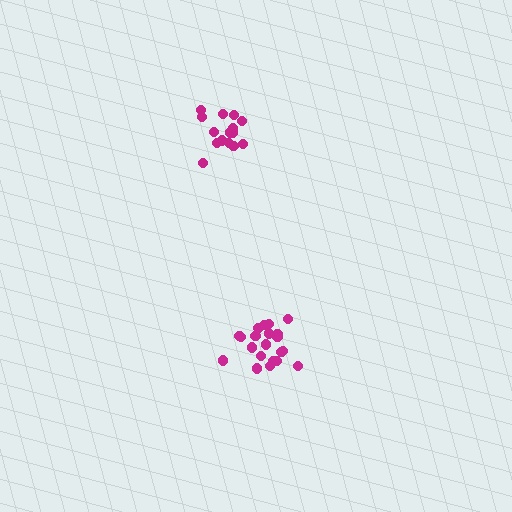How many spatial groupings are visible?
There are 2 spatial groupings.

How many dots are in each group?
Group 1: 21 dots, Group 2: 15 dots (36 total).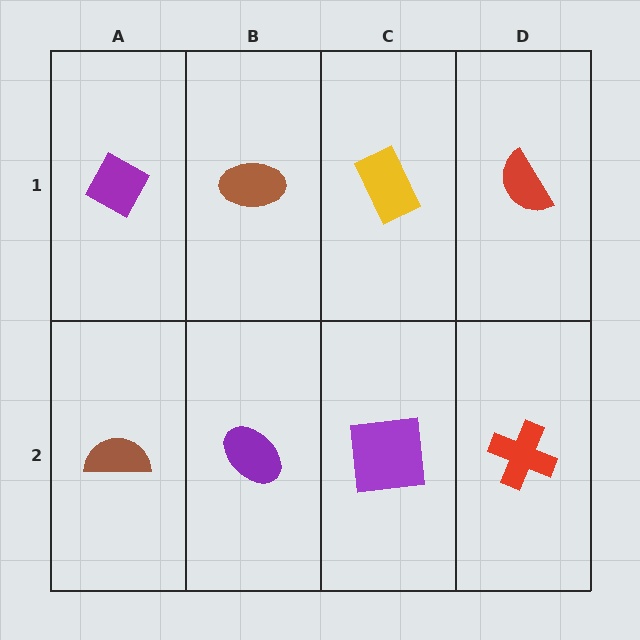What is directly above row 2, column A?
A purple diamond.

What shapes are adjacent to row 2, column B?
A brown ellipse (row 1, column B), a brown semicircle (row 2, column A), a purple square (row 2, column C).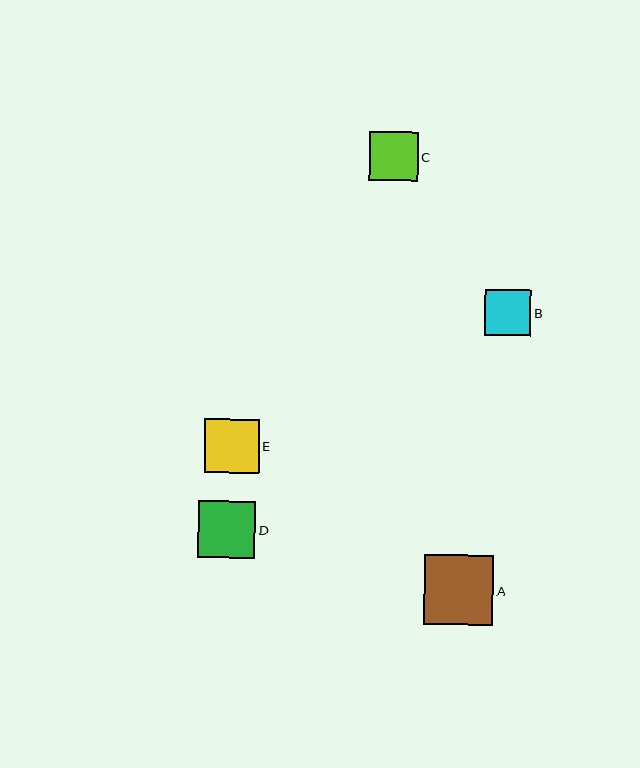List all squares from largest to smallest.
From largest to smallest: A, D, E, C, B.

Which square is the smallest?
Square B is the smallest with a size of approximately 47 pixels.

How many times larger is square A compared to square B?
Square A is approximately 1.5 times the size of square B.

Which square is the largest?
Square A is the largest with a size of approximately 70 pixels.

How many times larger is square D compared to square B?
Square D is approximately 1.2 times the size of square B.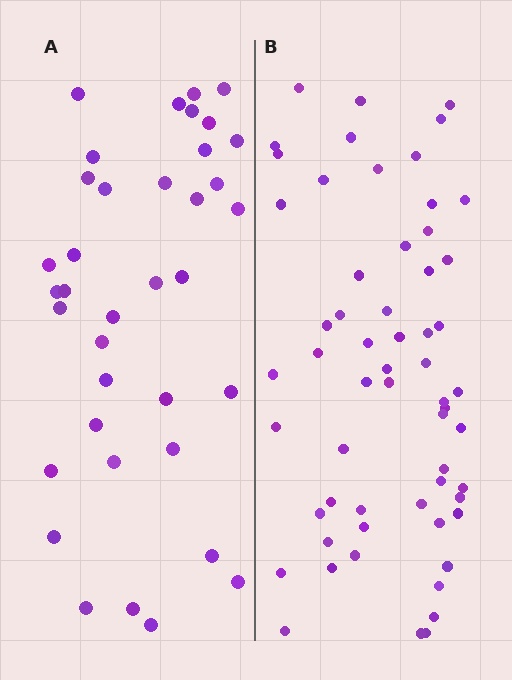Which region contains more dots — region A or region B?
Region B (the right region) has more dots.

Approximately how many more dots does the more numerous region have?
Region B has approximately 20 more dots than region A.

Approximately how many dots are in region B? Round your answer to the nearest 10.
About 60 dots. (The exact count is 59, which rounds to 60.)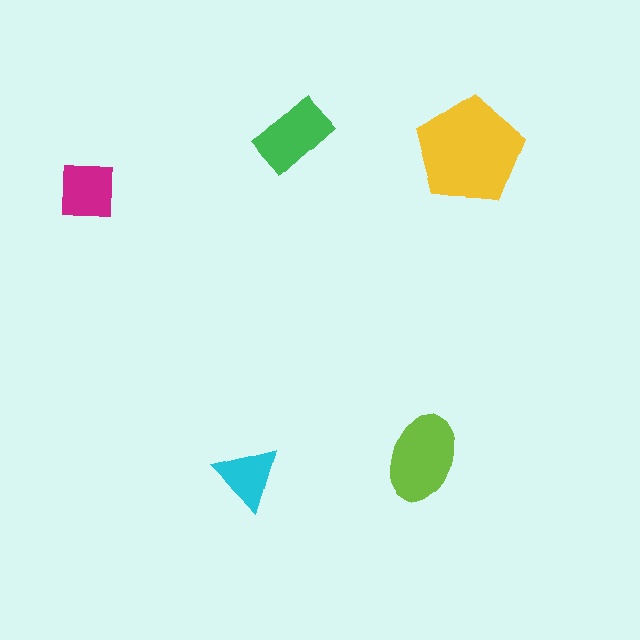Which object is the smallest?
The cyan triangle.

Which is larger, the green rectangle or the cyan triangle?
The green rectangle.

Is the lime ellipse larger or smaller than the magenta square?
Larger.